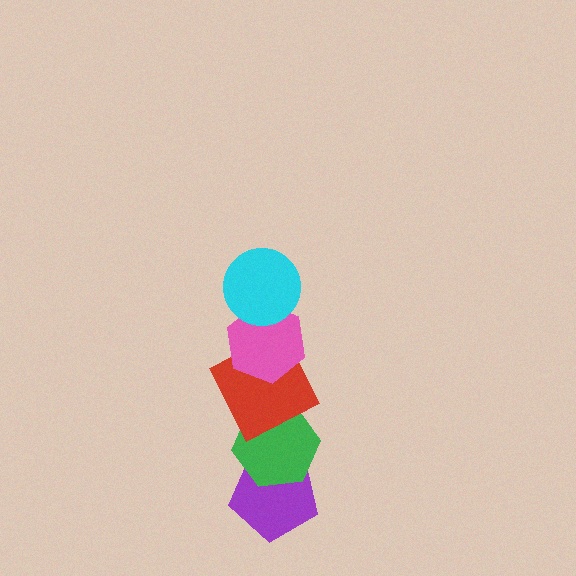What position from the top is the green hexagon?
The green hexagon is 4th from the top.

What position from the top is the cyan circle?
The cyan circle is 1st from the top.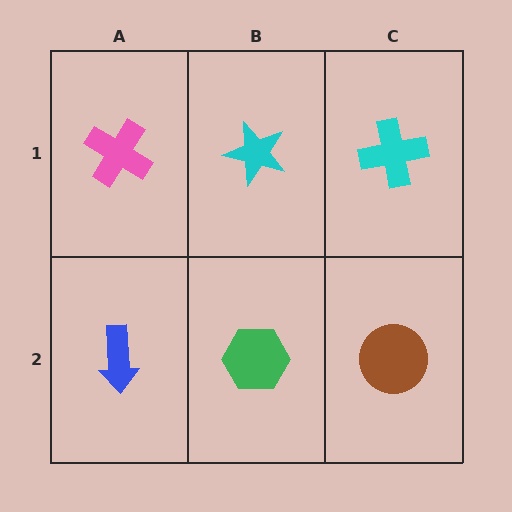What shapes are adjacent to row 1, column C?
A brown circle (row 2, column C), a cyan star (row 1, column B).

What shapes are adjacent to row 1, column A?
A blue arrow (row 2, column A), a cyan star (row 1, column B).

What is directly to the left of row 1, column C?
A cyan star.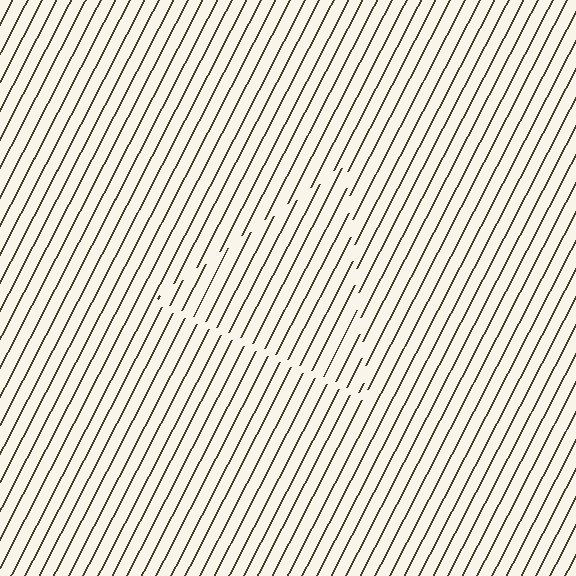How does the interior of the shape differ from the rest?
The interior of the shape contains the same grating, shifted by half a period — the contour is defined by the phase discontinuity where line-ends from the inner and outer gratings abut.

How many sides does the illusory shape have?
3 sides — the line-ends trace a triangle.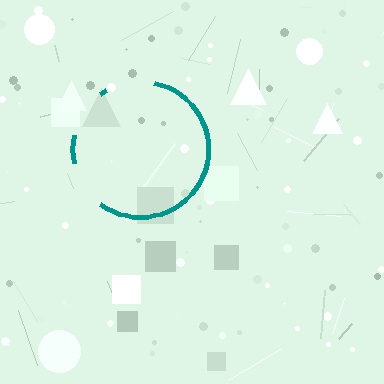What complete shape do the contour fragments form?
The contour fragments form a circle.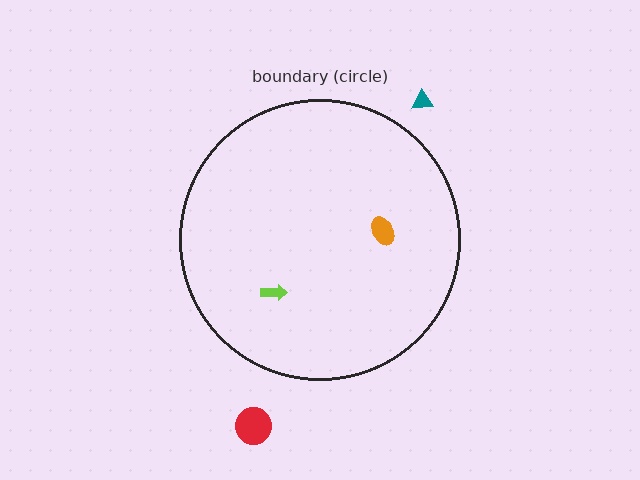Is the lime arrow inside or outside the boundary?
Inside.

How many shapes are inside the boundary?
2 inside, 2 outside.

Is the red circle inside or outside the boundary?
Outside.